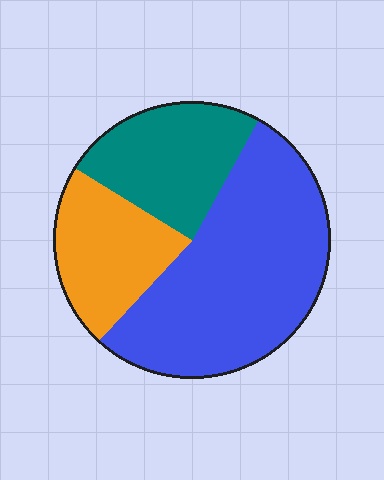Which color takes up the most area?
Blue, at roughly 55%.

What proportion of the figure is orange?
Orange takes up about one fifth (1/5) of the figure.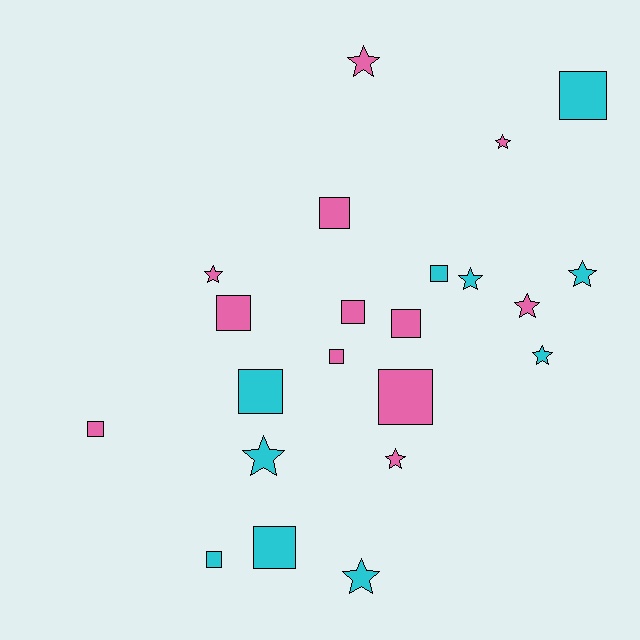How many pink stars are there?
There are 5 pink stars.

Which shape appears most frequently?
Square, with 12 objects.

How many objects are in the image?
There are 22 objects.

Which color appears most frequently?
Pink, with 12 objects.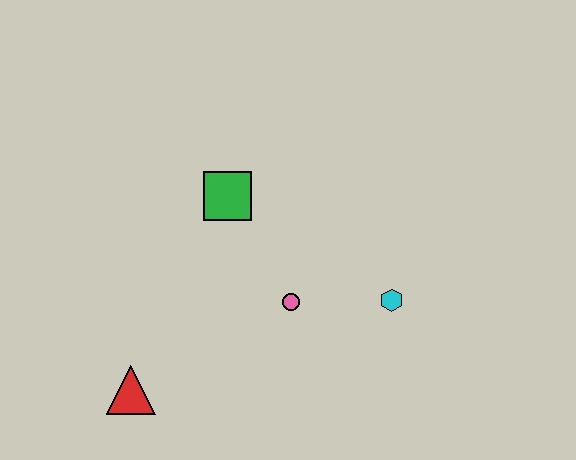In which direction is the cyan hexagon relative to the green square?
The cyan hexagon is to the right of the green square.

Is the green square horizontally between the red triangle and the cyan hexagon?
Yes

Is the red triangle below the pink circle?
Yes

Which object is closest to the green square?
The pink circle is closest to the green square.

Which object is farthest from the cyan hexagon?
The red triangle is farthest from the cyan hexagon.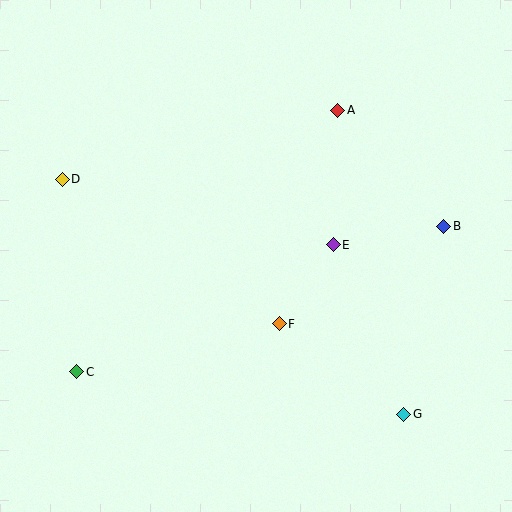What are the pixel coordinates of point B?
Point B is at (444, 226).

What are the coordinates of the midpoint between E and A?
The midpoint between E and A is at (335, 178).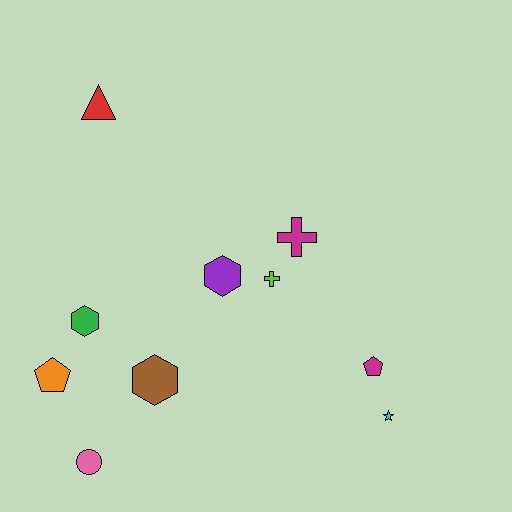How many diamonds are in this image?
There are no diamonds.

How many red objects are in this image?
There is 1 red object.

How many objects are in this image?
There are 10 objects.